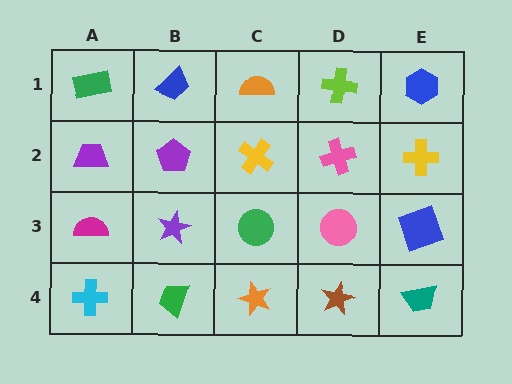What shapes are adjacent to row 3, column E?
A yellow cross (row 2, column E), a teal trapezoid (row 4, column E), a pink circle (row 3, column D).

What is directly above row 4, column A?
A magenta semicircle.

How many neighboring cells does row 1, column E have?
2.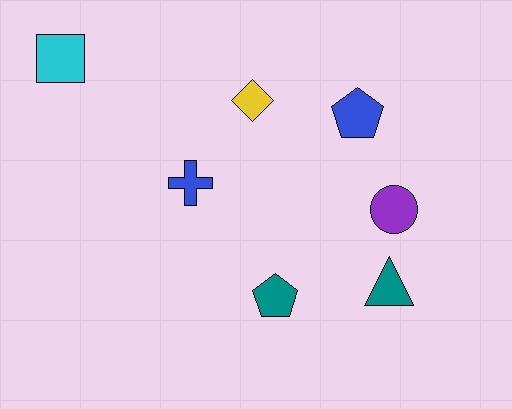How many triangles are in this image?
There is 1 triangle.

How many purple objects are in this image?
There is 1 purple object.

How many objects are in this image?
There are 7 objects.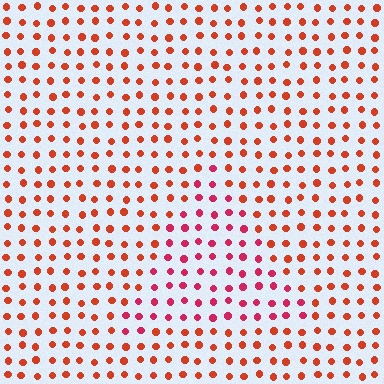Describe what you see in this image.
The image is filled with small red elements in a uniform arrangement. A triangle-shaped region is visible where the elements are tinted to a slightly different hue, forming a subtle color boundary.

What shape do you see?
I see a triangle.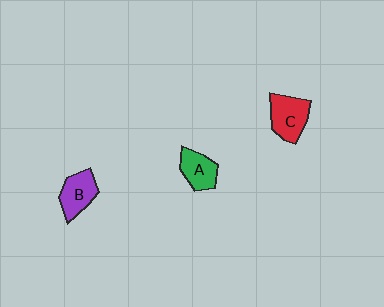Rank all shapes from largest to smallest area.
From largest to smallest: C (red), B (purple), A (green).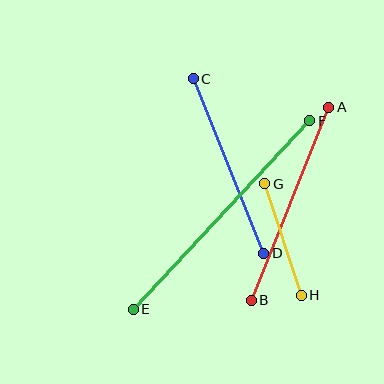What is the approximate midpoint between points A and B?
The midpoint is at approximately (290, 204) pixels.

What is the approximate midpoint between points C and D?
The midpoint is at approximately (229, 166) pixels.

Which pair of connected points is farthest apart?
Points E and F are farthest apart.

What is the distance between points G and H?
The distance is approximately 117 pixels.